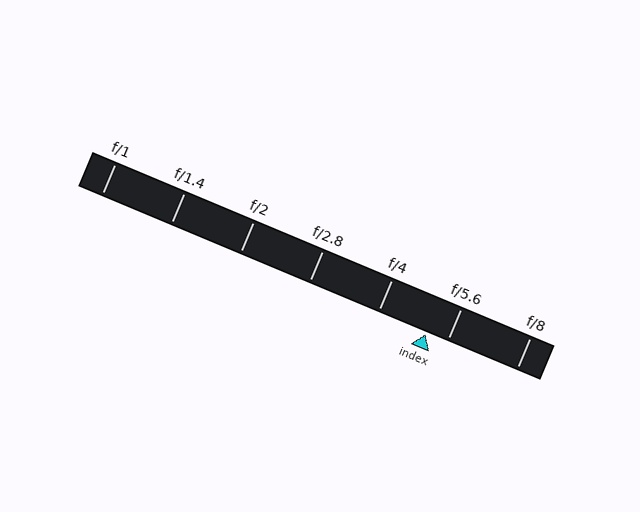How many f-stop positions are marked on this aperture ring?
There are 7 f-stop positions marked.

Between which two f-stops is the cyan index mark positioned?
The index mark is between f/4 and f/5.6.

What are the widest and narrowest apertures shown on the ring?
The widest aperture shown is f/1 and the narrowest is f/8.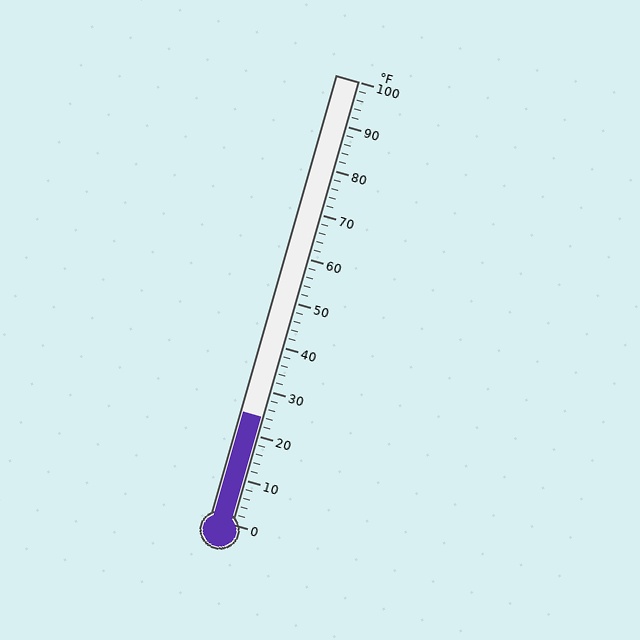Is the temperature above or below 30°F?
The temperature is below 30°F.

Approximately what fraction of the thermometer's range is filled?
The thermometer is filled to approximately 25% of its range.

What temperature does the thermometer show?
The thermometer shows approximately 24°F.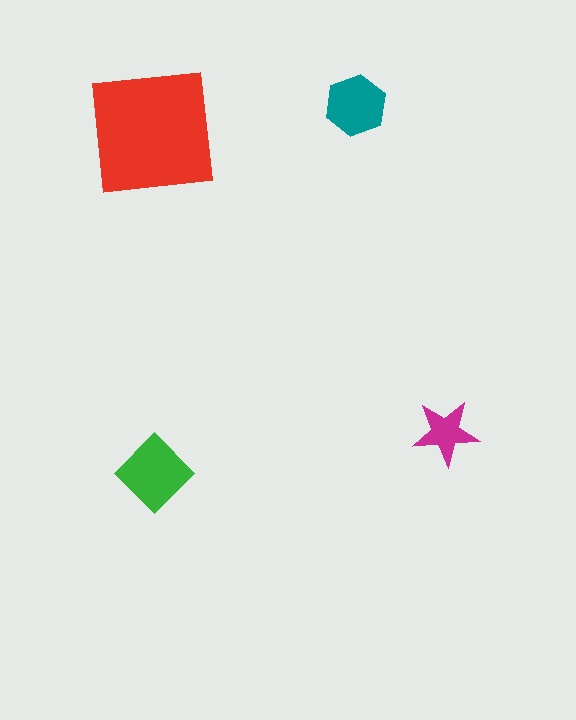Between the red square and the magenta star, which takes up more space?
The red square.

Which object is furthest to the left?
The red square is leftmost.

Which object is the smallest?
The magenta star.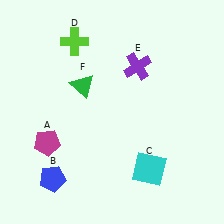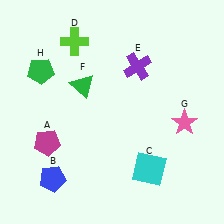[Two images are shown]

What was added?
A pink star (G), a green pentagon (H) were added in Image 2.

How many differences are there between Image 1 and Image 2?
There are 2 differences between the two images.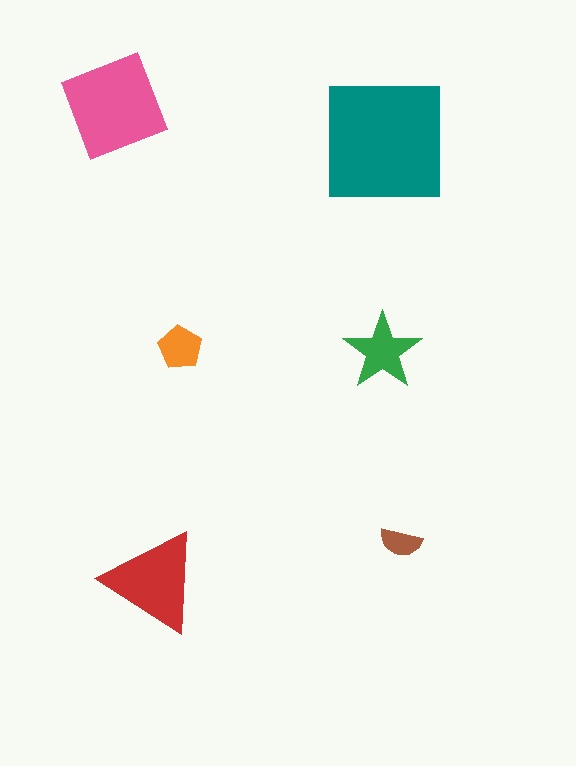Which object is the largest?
The teal square.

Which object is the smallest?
The brown semicircle.